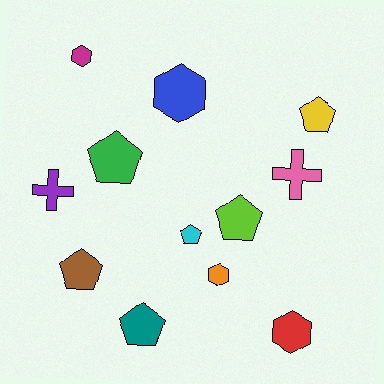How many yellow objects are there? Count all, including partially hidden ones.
There is 1 yellow object.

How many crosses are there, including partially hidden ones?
There are 2 crosses.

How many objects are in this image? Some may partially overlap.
There are 12 objects.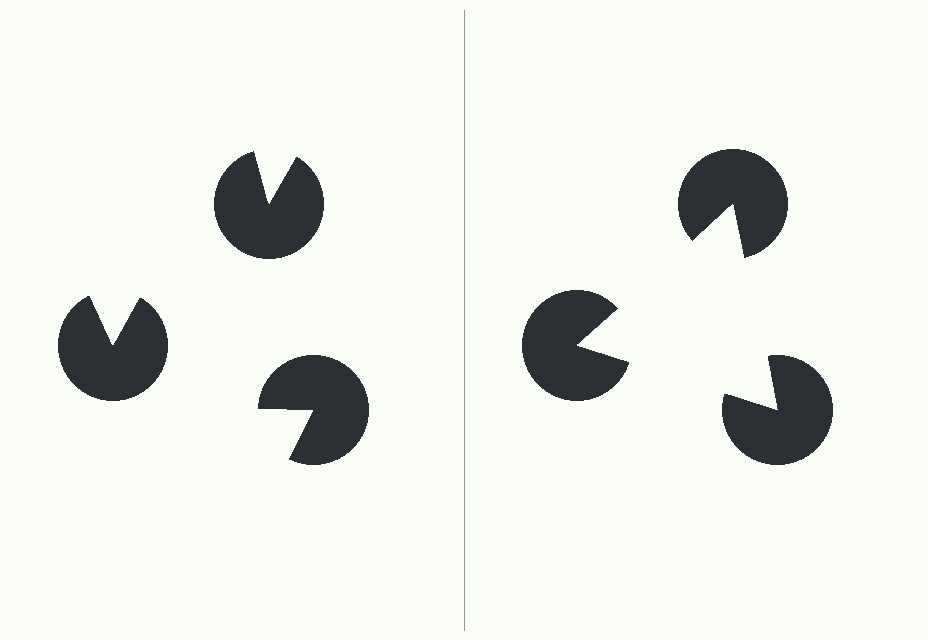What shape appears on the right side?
An illusory triangle.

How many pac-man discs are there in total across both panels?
6 — 3 on each side.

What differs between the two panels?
The pac-man discs are positioned identically on both sides; only the wedge orientations differ. On the right they align to a triangle; on the left they are misaligned.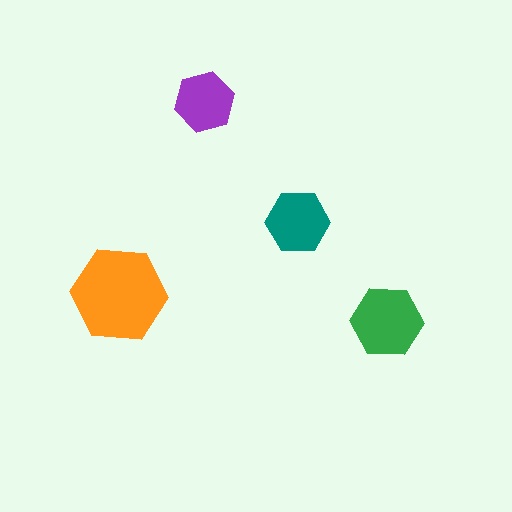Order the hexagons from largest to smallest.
the orange one, the green one, the teal one, the purple one.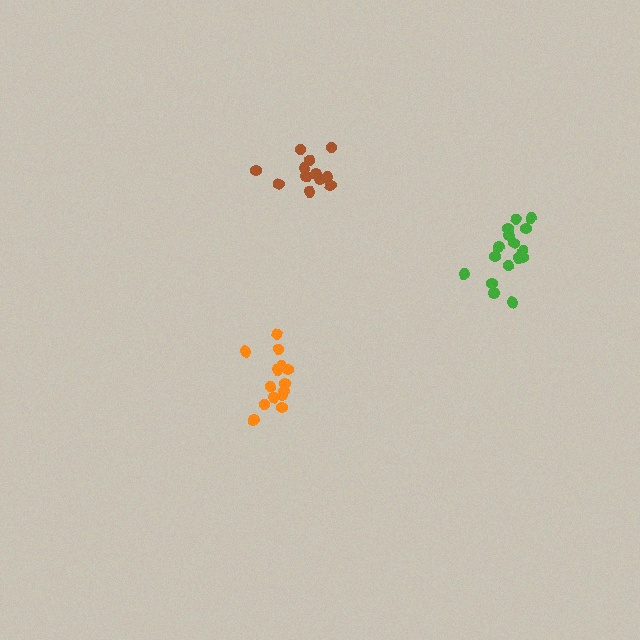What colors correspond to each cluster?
The clusters are colored: brown, orange, green.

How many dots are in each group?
Group 1: 12 dots, Group 2: 14 dots, Group 3: 16 dots (42 total).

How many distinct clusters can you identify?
There are 3 distinct clusters.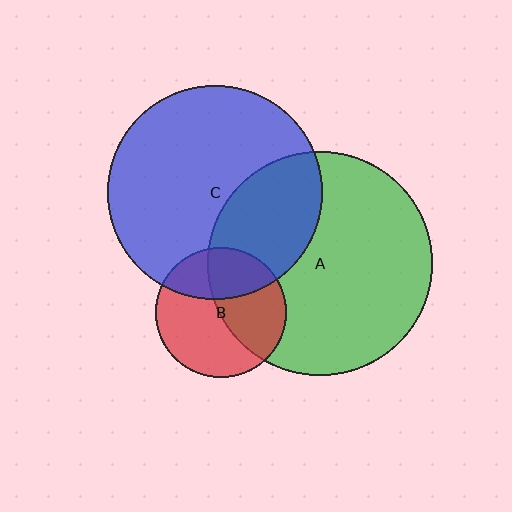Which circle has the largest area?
Circle A (green).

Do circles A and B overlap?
Yes.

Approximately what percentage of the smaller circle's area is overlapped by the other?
Approximately 45%.